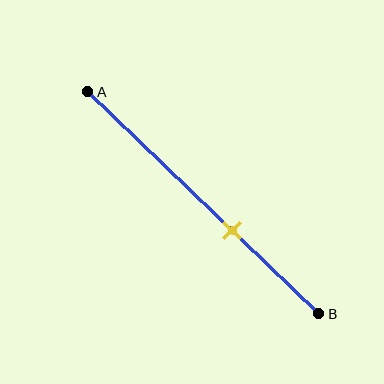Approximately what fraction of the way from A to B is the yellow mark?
The yellow mark is approximately 65% of the way from A to B.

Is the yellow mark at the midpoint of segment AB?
No, the mark is at about 65% from A, not at the 50% midpoint.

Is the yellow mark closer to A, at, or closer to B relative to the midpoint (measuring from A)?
The yellow mark is closer to point B than the midpoint of segment AB.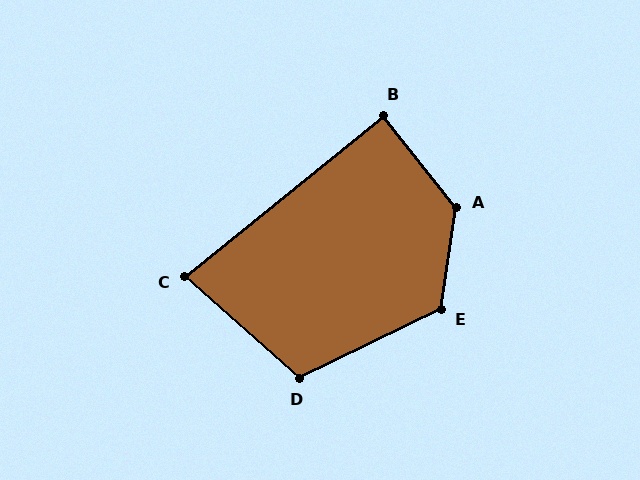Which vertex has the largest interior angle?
A, at approximately 134 degrees.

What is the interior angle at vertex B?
Approximately 89 degrees (approximately right).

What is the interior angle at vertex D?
Approximately 113 degrees (obtuse).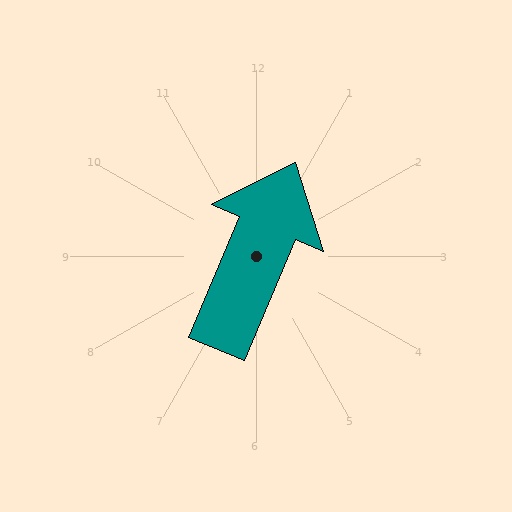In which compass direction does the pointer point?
Northeast.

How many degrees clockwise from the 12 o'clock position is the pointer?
Approximately 23 degrees.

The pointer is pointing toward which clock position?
Roughly 1 o'clock.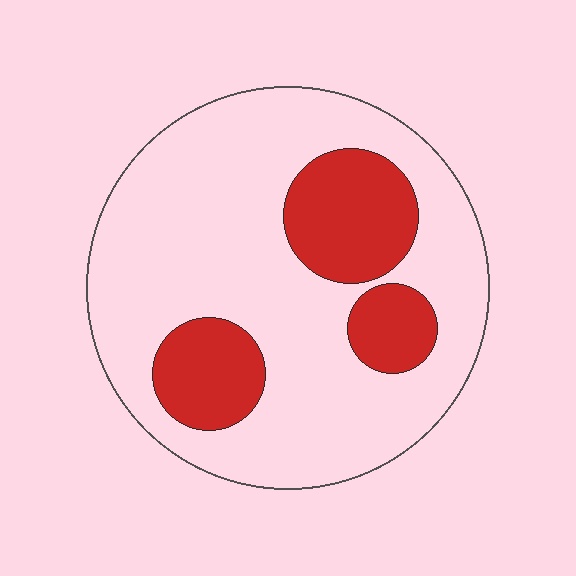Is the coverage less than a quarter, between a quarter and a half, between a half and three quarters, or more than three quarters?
Less than a quarter.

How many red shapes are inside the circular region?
3.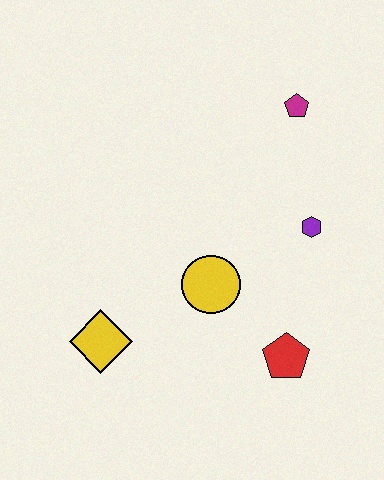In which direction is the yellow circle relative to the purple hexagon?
The yellow circle is to the left of the purple hexagon.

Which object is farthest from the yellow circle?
The magenta pentagon is farthest from the yellow circle.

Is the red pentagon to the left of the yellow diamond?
No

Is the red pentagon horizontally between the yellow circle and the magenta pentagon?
Yes